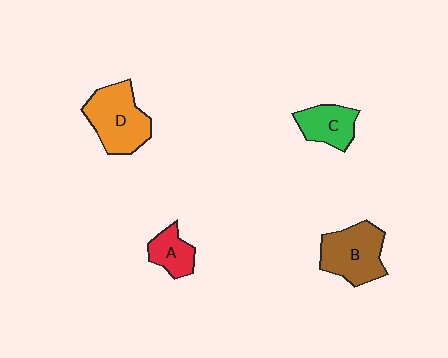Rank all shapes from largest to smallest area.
From largest to smallest: D (orange), B (brown), C (green), A (red).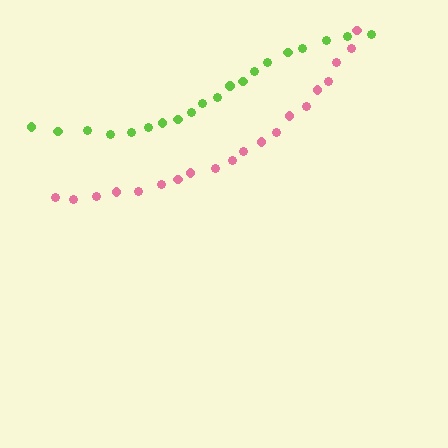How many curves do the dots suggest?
There are 2 distinct paths.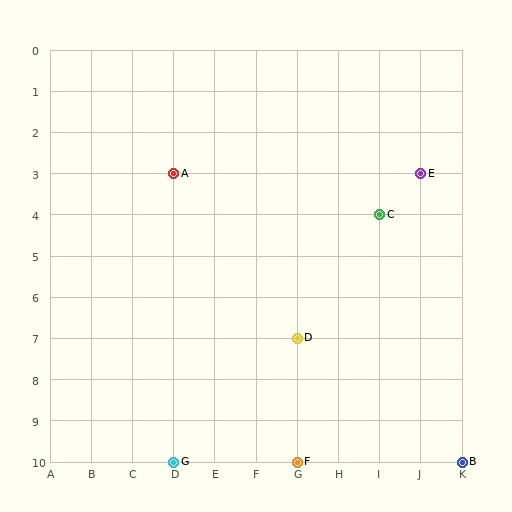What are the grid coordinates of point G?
Point G is at grid coordinates (D, 10).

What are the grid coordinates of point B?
Point B is at grid coordinates (K, 10).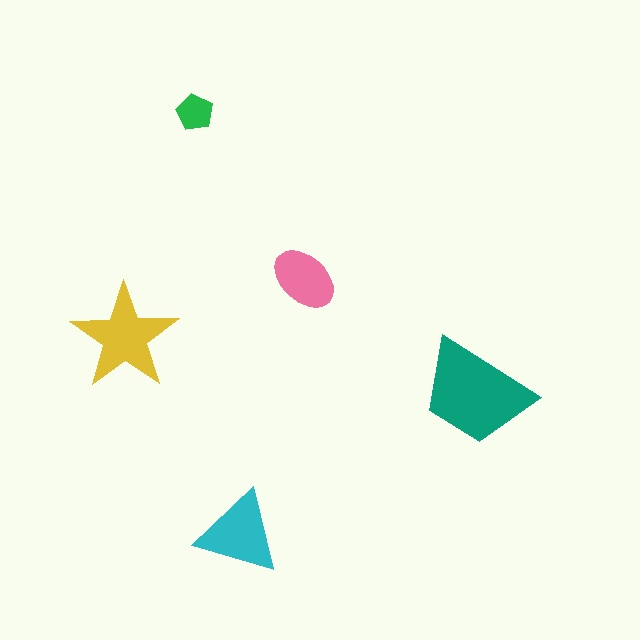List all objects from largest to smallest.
The teal trapezoid, the yellow star, the cyan triangle, the pink ellipse, the green pentagon.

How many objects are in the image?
There are 5 objects in the image.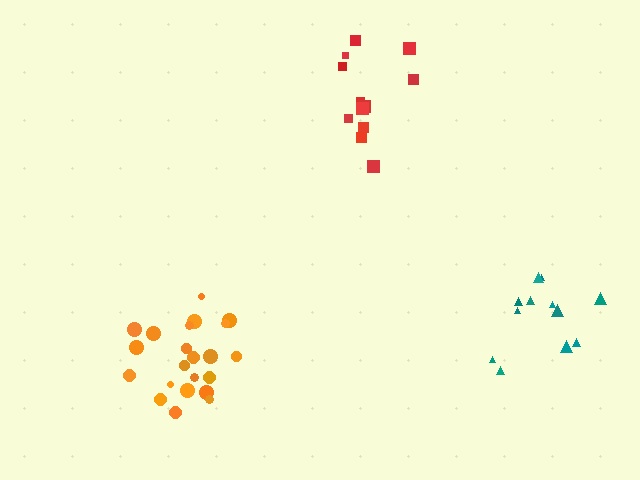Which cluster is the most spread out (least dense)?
Red.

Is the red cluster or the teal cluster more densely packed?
Teal.